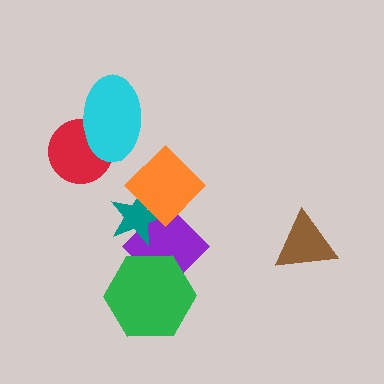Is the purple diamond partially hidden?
Yes, it is partially covered by another shape.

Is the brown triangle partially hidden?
No, no other shape covers it.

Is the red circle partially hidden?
Yes, it is partially covered by another shape.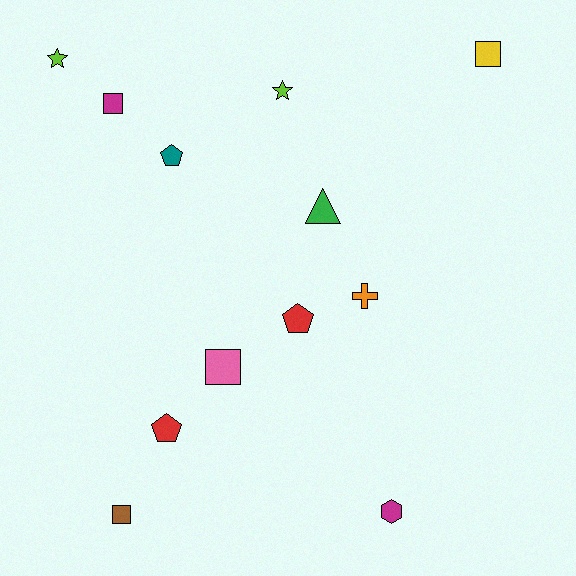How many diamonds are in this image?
There are no diamonds.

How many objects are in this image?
There are 12 objects.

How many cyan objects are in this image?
There are no cyan objects.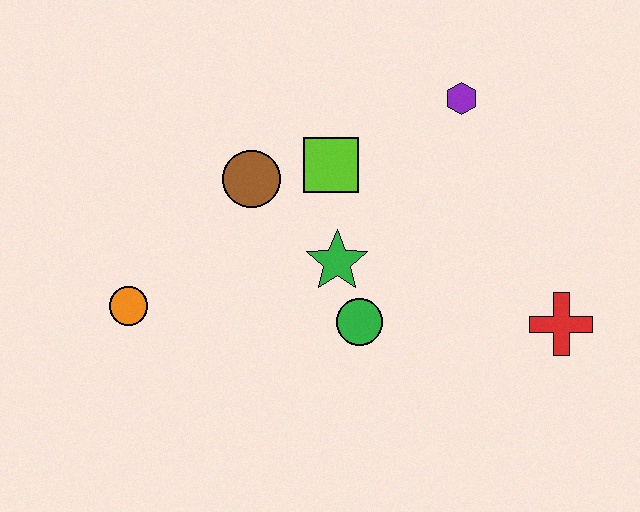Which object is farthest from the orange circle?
The red cross is farthest from the orange circle.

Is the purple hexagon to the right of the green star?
Yes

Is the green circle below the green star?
Yes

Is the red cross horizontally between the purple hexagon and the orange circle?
No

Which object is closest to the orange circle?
The brown circle is closest to the orange circle.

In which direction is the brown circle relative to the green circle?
The brown circle is above the green circle.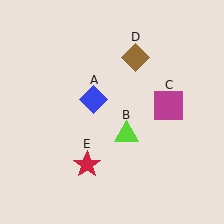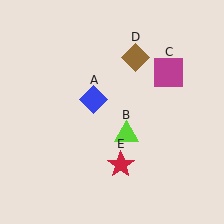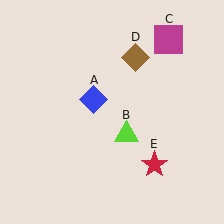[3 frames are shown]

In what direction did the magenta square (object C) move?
The magenta square (object C) moved up.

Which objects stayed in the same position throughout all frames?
Blue diamond (object A) and lime triangle (object B) and brown diamond (object D) remained stationary.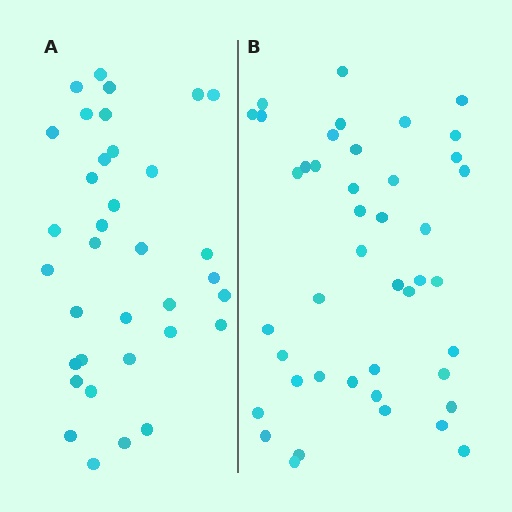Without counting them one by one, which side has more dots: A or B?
Region B (the right region) has more dots.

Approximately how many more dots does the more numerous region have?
Region B has roughly 8 or so more dots than region A.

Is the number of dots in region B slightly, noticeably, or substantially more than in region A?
Region B has only slightly more — the two regions are fairly close. The ratio is roughly 1.2 to 1.